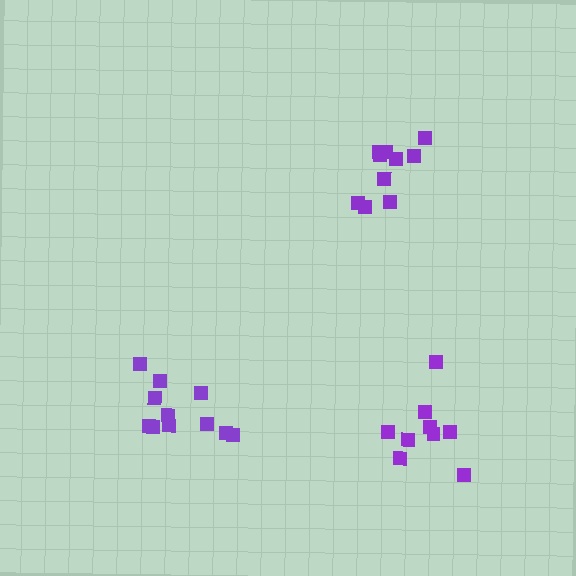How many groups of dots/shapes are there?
There are 3 groups.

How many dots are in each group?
Group 1: 10 dots, Group 2: 11 dots, Group 3: 9 dots (30 total).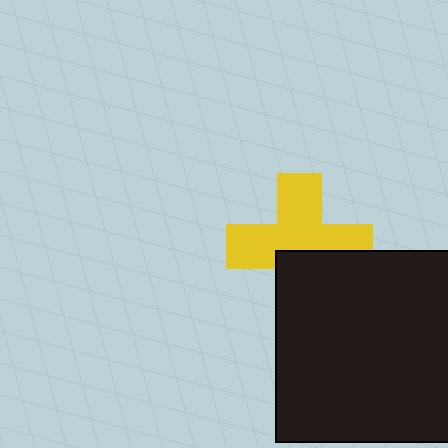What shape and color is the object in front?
The object in front is a black square.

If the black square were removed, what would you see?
You would see the complete yellow cross.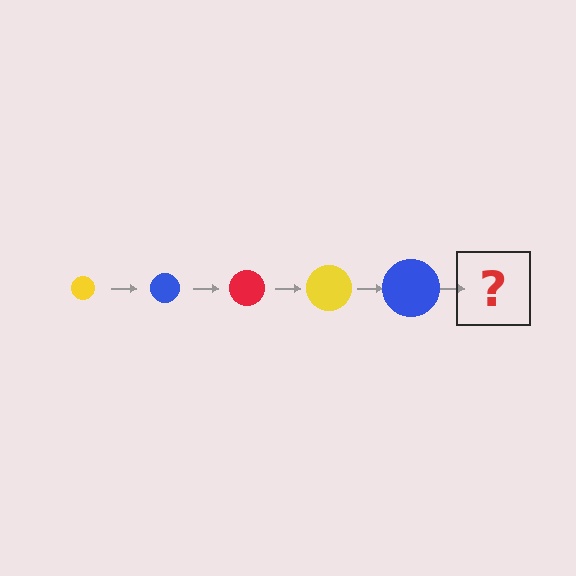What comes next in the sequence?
The next element should be a red circle, larger than the previous one.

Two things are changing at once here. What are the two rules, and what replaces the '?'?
The two rules are that the circle grows larger each step and the color cycles through yellow, blue, and red. The '?' should be a red circle, larger than the previous one.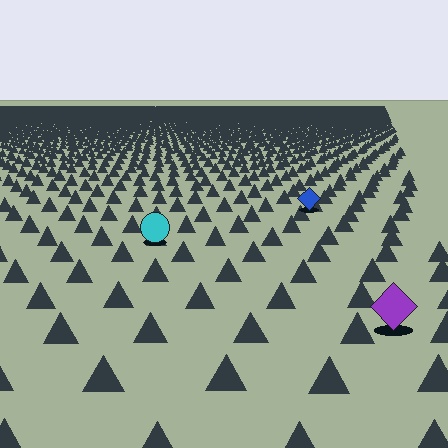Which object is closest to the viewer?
The purple diamond is closest. The texture marks near it are larger and more spread out.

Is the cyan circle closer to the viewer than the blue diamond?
Yes. The cyan circle is closer — you can tell from the texture gradient: the ground texture is coarser near it.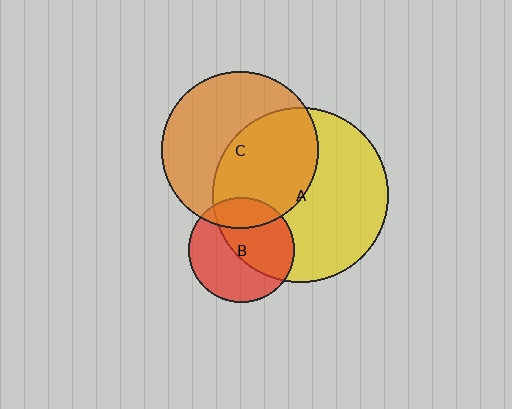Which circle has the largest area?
Circle A (yellow).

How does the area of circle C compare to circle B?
Approximately 2.2 times.